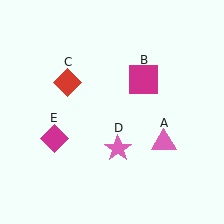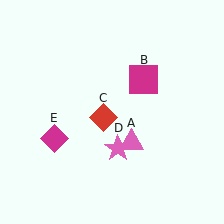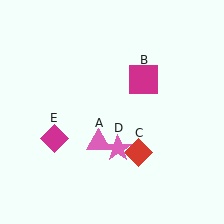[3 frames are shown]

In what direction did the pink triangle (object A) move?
The pink triangle (object A) moved left.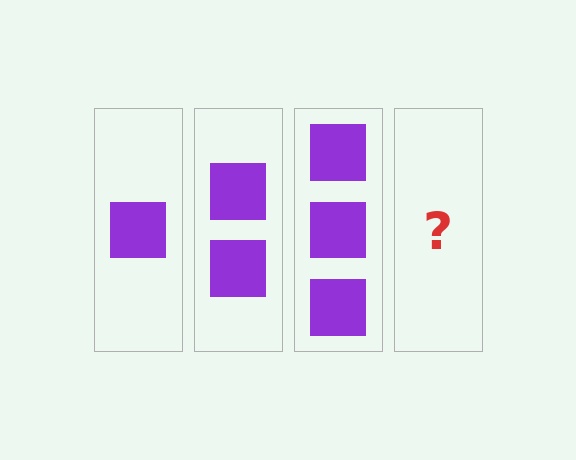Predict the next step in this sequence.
The next step is 4 squares.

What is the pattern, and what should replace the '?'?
The pattern is that each step adds one more square. The '?' should be 4 squares.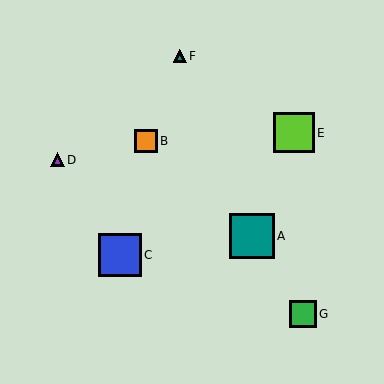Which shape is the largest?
The teal square (labeled A) is the largest.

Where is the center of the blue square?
The center of the blue square is at (120, 255).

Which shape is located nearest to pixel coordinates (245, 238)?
The teal square (labeled A) at (252, 236) is nearest to that location.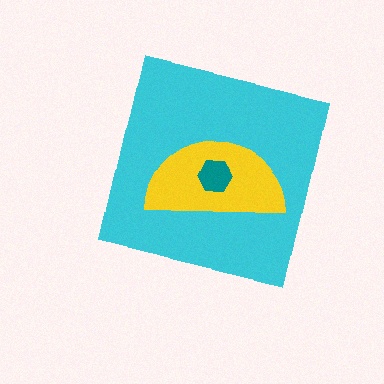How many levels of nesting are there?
3.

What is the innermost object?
The teal hexagon.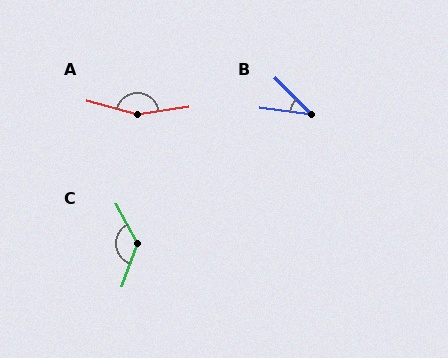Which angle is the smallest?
B, at approximately 37 degrees.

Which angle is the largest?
A, at approximately 155 degrees.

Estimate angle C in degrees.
Approximately 132 degrees.